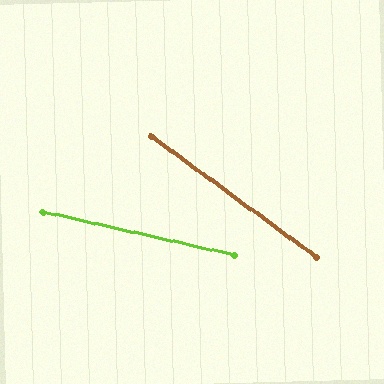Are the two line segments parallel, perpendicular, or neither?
Neither parallel nor perpendicular — they differ by about 23°.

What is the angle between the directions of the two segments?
Approximately 23 degrees.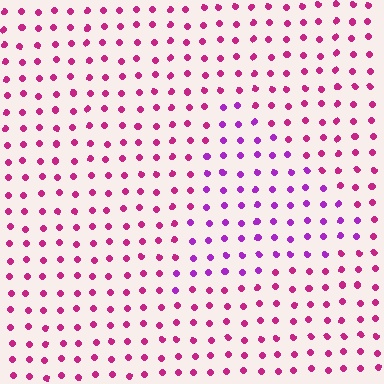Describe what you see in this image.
The image is filled with small magenta elements in a uniform arrangement. A triangle-shaped region is visible where the elements are tinted to a slightly different hue, forming a subtle color boundary.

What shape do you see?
I see a triangle.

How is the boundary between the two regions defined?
The boundary is defined purely by a slight shift in hue (about 34 degrees). Spacing, size, and orientation are identical on both sides.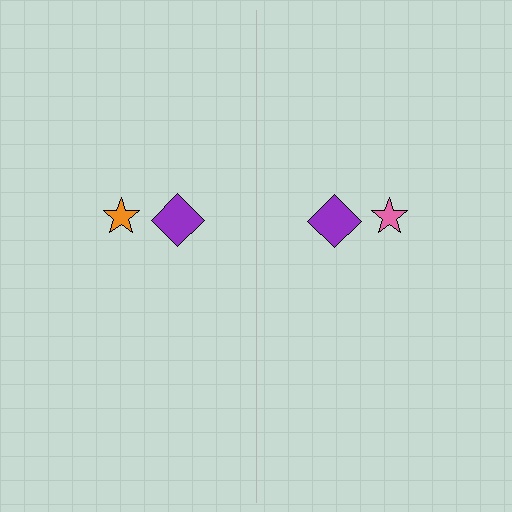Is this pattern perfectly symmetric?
No, the pattern is not perfectly symmetric. The pink star on the right side breaks the symmetry — its mirror counterpart is orange.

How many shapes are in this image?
There are 4 shapes in this image.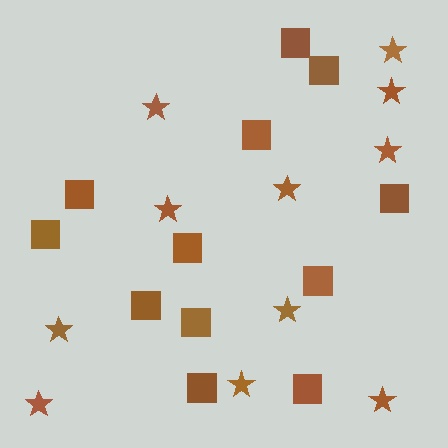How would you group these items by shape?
There are 2 groups: one group of squares (12) and one group of stars (11).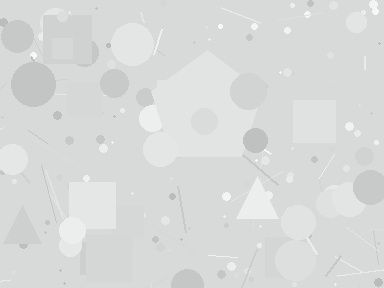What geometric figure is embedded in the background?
A pentagon is embedded in the background.